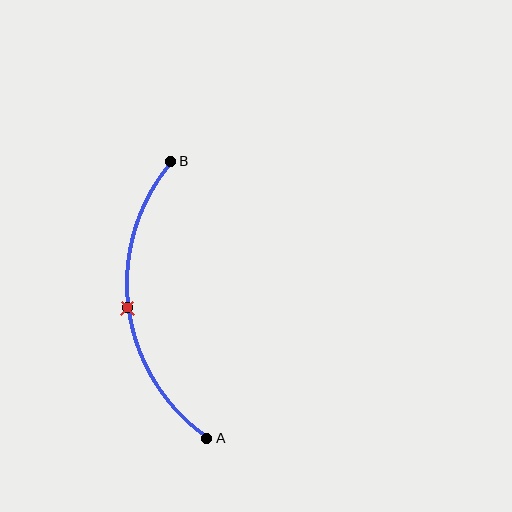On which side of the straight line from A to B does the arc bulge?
The arc bulges to the left of the straight line connecting A and B.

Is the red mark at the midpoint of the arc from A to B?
Yes. The red mark lies on the arc at equal arc-length from both A and B — it is the arc midpoint.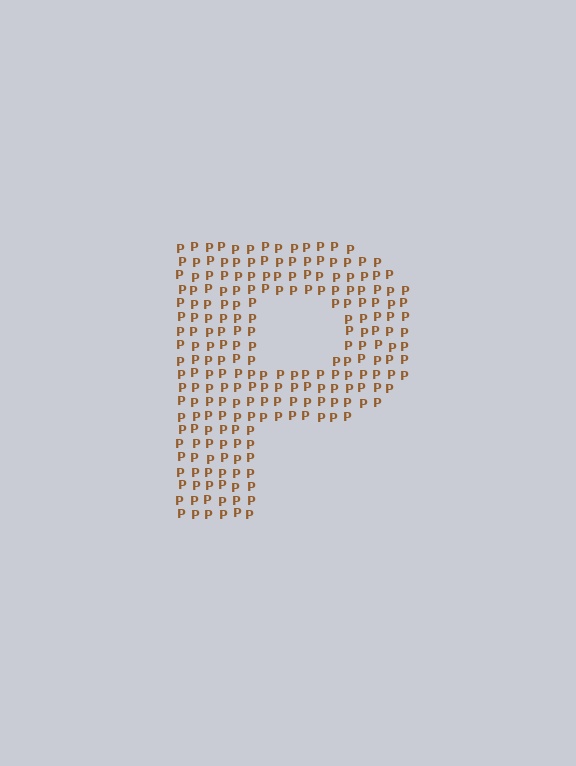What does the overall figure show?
The overall figure shows the letter P.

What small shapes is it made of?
It is made of small letter P's.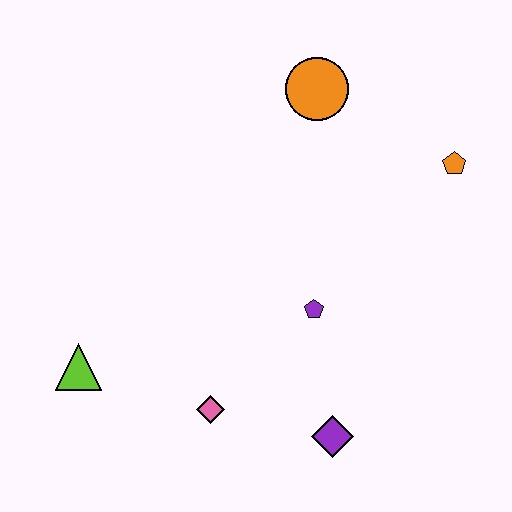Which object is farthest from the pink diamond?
The orange pentagon is farthest from the pink diamond.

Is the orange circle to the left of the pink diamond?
No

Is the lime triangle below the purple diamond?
No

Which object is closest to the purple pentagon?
The purple diamond is closest to the purple pentagon.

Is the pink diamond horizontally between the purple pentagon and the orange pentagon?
No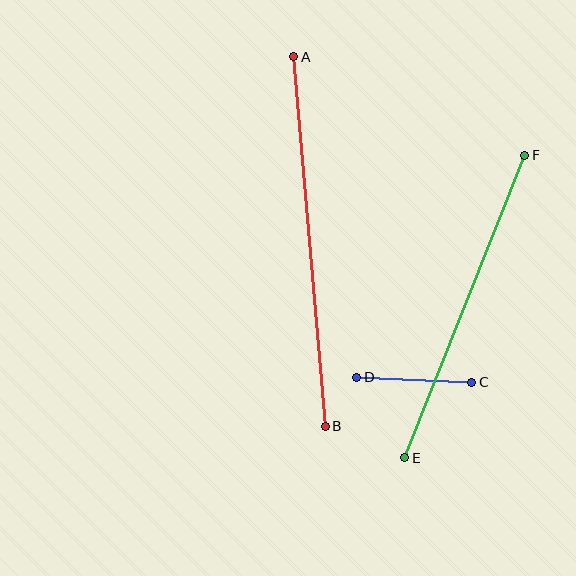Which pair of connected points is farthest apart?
Points A and B are farthest apart.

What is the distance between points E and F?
The distance is approximately 325 pixels.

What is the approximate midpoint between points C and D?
The midpoint is at approximately (414, 380) pixels.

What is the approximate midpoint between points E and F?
The midpoint is at approximately (465, 306) pixels.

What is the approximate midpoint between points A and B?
The midpoint is at approximately (310, 242) pixels.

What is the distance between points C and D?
The distance is approximately 115 pixels.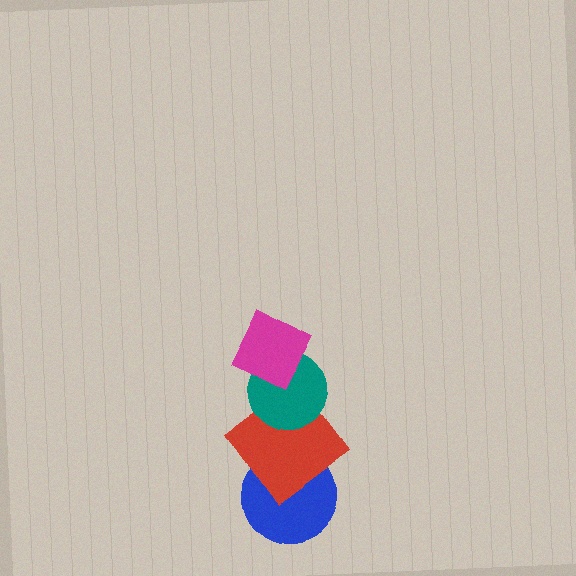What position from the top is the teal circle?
The teal circle is 2nd from the top.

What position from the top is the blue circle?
The blue circle is 4th from the top.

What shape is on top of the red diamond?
The teal circle is on top of the red diamond.